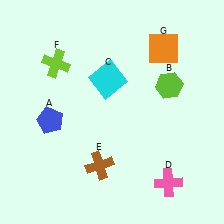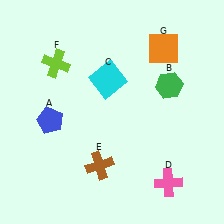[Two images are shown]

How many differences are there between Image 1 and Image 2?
There is 1 difference between the two images.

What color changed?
The hexagon (B) changed from lime in Image 1 to green in Image 2.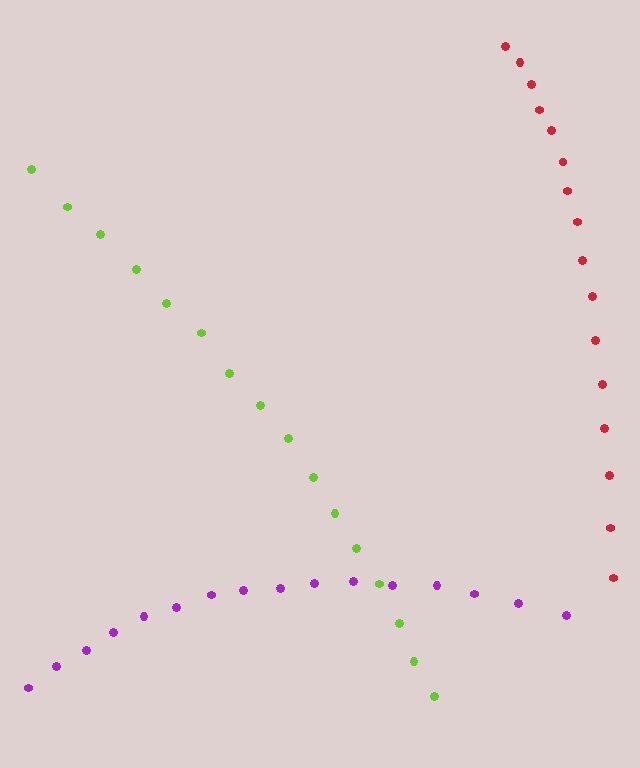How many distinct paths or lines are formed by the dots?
There are 3 distinct paths.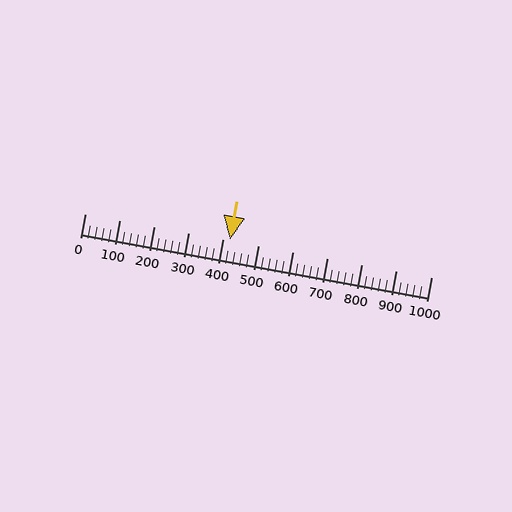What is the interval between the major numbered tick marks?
The major tick marks are spaced 100 units apart.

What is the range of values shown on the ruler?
The ruler shows values from 0 to 1000.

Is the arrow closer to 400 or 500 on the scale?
The arrow is closer to 400.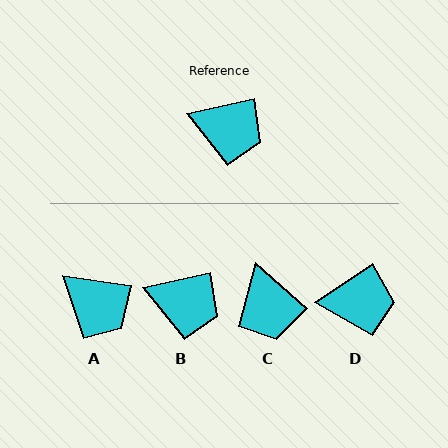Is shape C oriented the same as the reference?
No, it is off by about 54 degrees.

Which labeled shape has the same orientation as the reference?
B.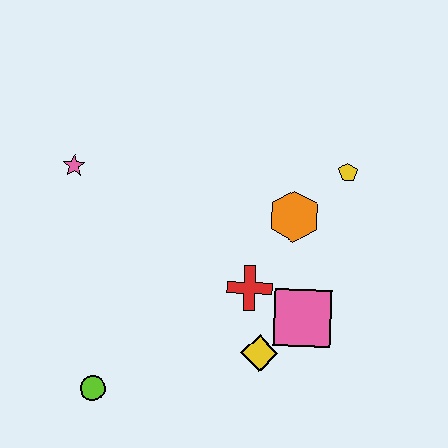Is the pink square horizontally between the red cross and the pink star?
No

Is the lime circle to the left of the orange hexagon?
Yes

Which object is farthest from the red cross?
The pink star is farthest from the red cross.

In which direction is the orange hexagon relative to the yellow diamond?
The orange hexagon is above the yellow diamond.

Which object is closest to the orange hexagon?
The yellow pentagon is closest to the orange hexagon.